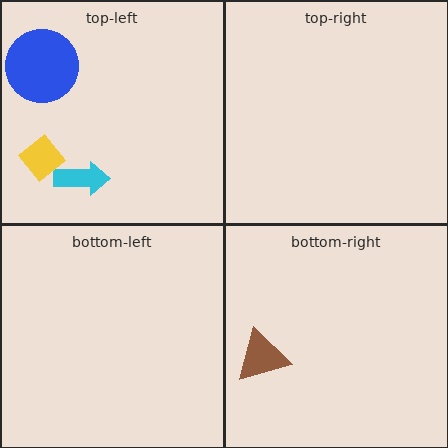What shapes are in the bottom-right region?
The brown triangle.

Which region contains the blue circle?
The top-left region.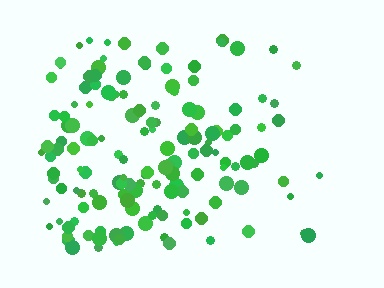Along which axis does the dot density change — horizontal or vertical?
Horizontal.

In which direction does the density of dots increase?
From right to left, with the left side densest.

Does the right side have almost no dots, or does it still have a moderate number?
Still a moderate number, just noticeably fewer than the left.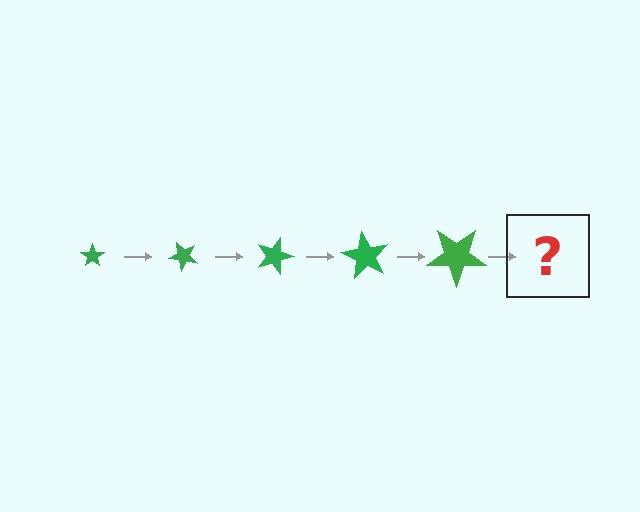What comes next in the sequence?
The next element should be a star, larger than the previous one and rotated 225 degrees from the start.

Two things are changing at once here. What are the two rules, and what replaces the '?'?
The two rules are that the star grows larger each step and it rotates 45 degrees each step. The '?' should be a star, larger than the previous one and rotated 225 degrees from the start.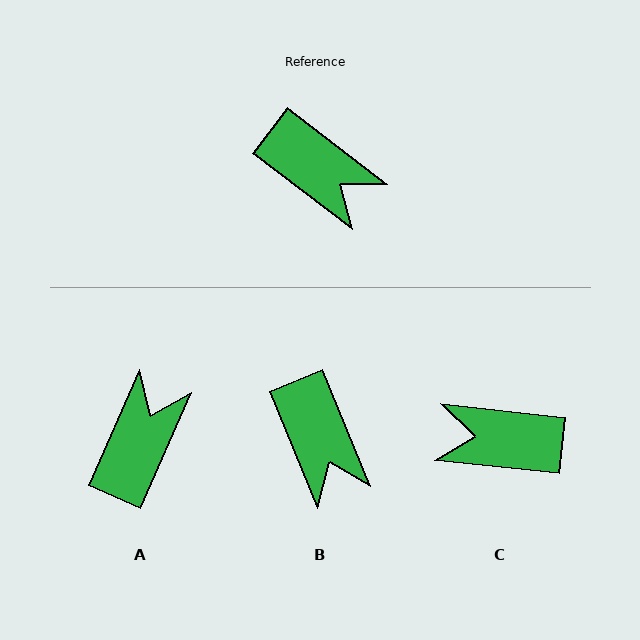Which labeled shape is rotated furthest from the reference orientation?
C, about 149 degrees away.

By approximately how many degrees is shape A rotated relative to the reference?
Approximately 104 degrees counter-clockwise.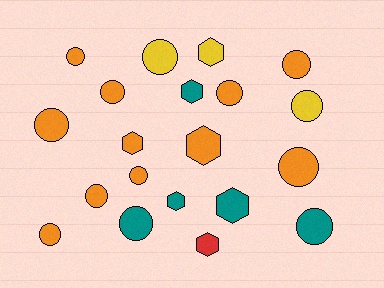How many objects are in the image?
There are 20 objects.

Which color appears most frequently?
Orange, with 11 objects.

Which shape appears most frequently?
Circle, with 13 objects.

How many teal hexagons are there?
There are 3 teal hexagons.